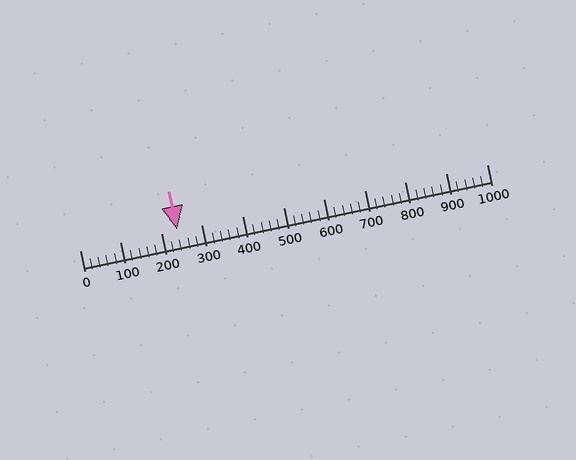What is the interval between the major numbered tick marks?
The major tick marks are spaced 100 units apart.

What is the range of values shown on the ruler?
The ruler shows values from 0 to 1000.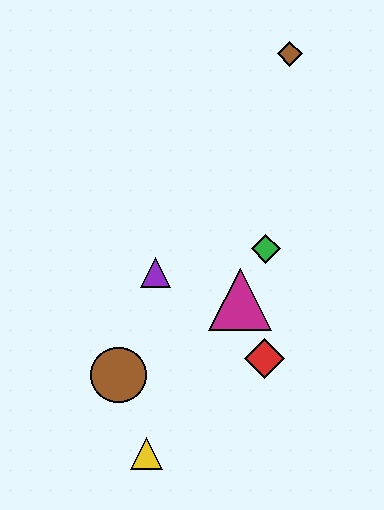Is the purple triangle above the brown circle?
Yes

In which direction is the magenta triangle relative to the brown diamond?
The magenta triangle is below the brown diamond.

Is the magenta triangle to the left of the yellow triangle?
No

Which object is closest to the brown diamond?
The green diamond is closest to the brown diamond.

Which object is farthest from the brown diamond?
The yellow triangle is farthest from the brown diamond.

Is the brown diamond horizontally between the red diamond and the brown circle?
No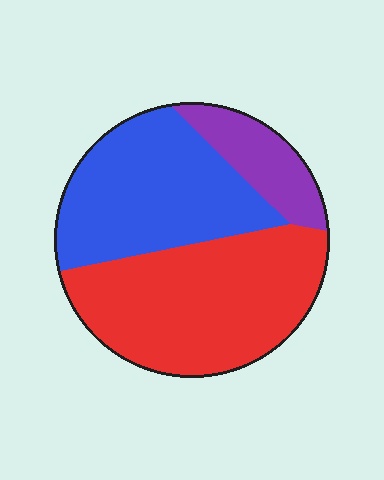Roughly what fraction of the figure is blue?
Blue takes up between a third and a half of the figure.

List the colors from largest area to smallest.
From largest to smallest: red, blue, purple.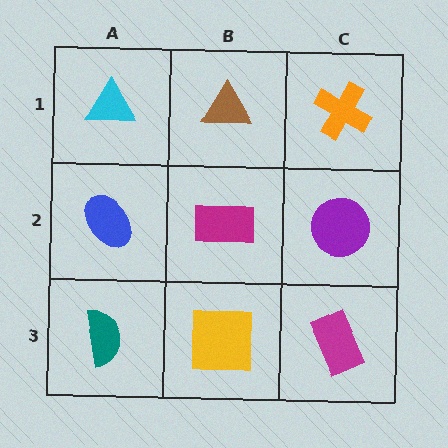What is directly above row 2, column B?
A brown triangle.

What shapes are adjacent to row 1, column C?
A purple circle (row 2, column C), a brown triangle (row 1, column B).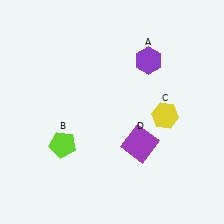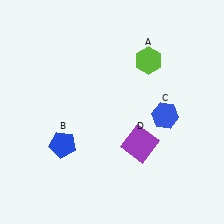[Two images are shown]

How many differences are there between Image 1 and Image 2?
There are 3 differences between the two images.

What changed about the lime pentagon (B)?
In Image 1, B is lime. In Image 2, it changed to blue.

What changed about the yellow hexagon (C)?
In Image 1, C is yellow. In Image 2, it changed to blue.